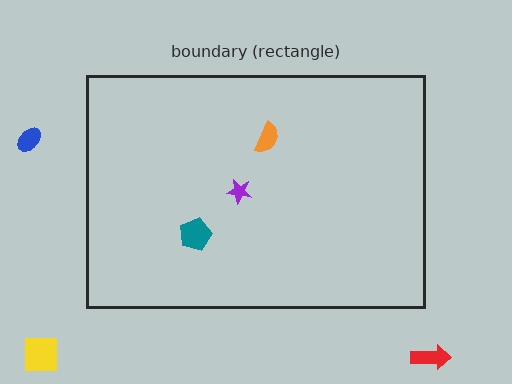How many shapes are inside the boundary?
3 inside, 3 outside.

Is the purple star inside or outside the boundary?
Inside.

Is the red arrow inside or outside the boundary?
Outside.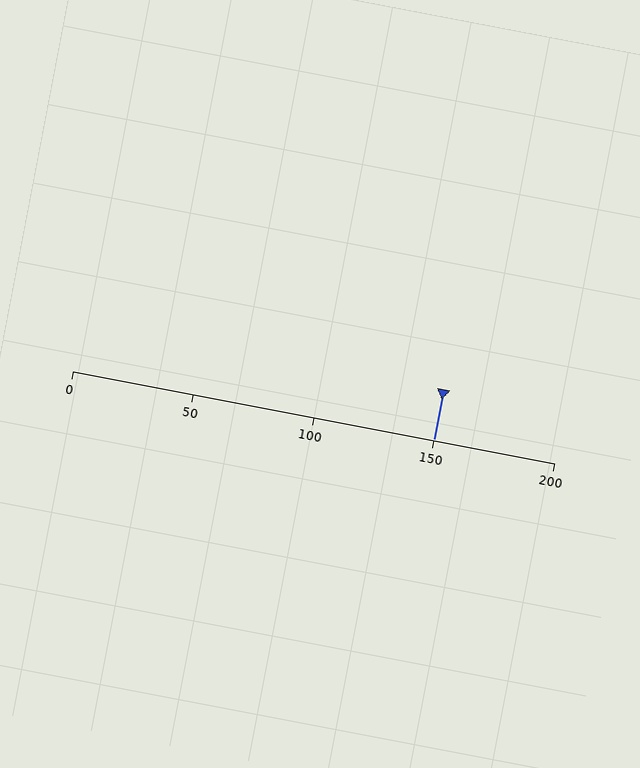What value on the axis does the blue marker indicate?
The marker indicates approximately 150.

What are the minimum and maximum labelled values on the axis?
The axis runs from 0 to 200.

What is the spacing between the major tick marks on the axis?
The major ticks are spaced 50 apart.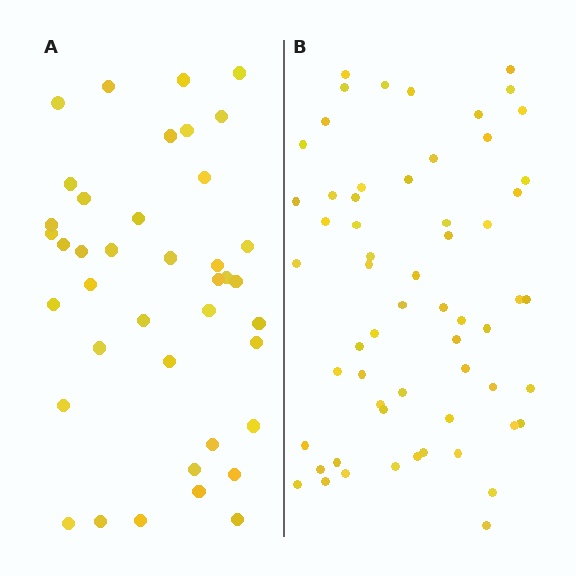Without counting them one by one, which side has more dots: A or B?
Region B (the right region) has more dots.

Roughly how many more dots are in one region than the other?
Region B has approximately 20 more dots than region A.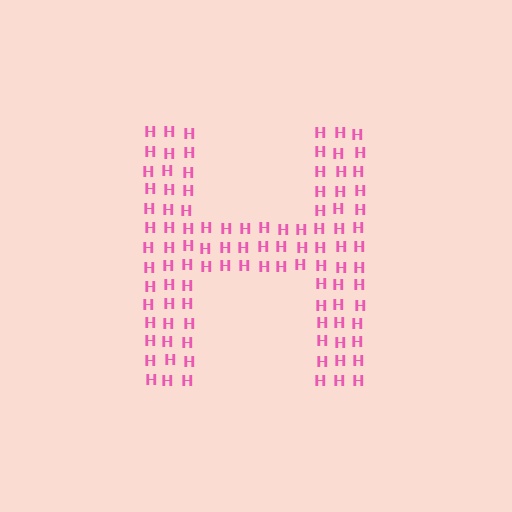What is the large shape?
The large shape is the letter H.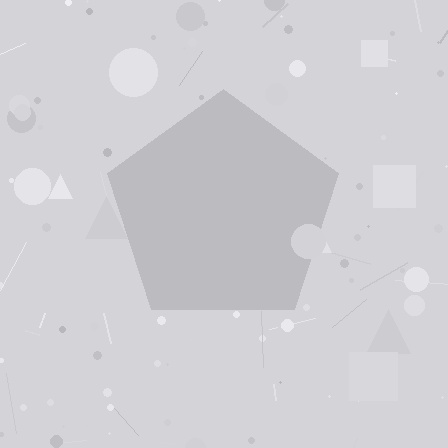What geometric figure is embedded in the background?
A pentagon is embedded in the background.